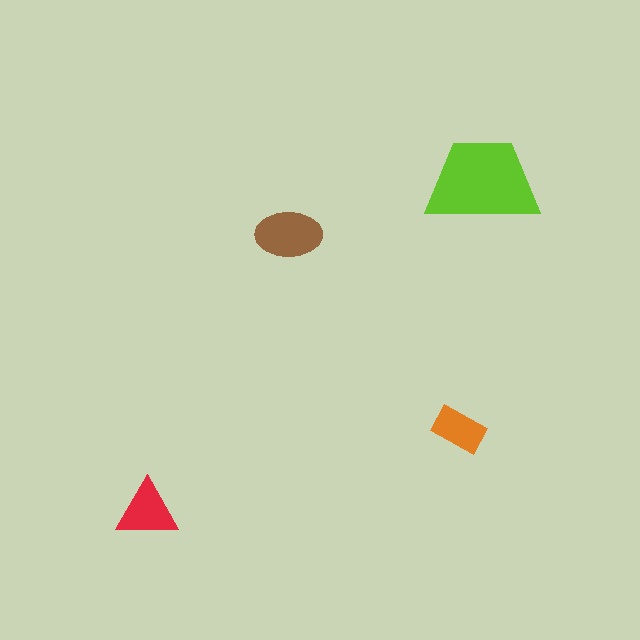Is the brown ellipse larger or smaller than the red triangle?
Larger.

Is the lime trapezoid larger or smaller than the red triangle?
Larger.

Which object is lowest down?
The red triangle is bottommost.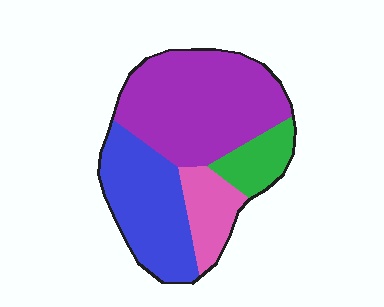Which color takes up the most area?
Purple, at roughly 45%.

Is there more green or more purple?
Purple.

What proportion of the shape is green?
Green takes up about one tenth (1/10) of the shape.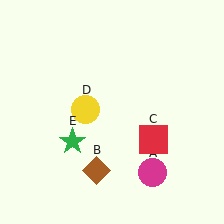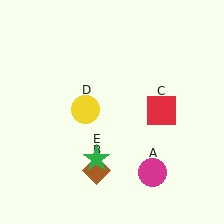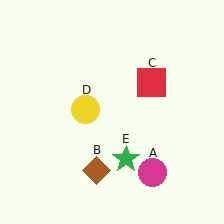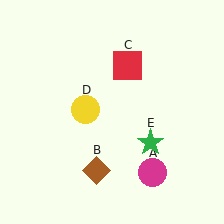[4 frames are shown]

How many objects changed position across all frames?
2 objects changed position: red square (object C), green star (object E).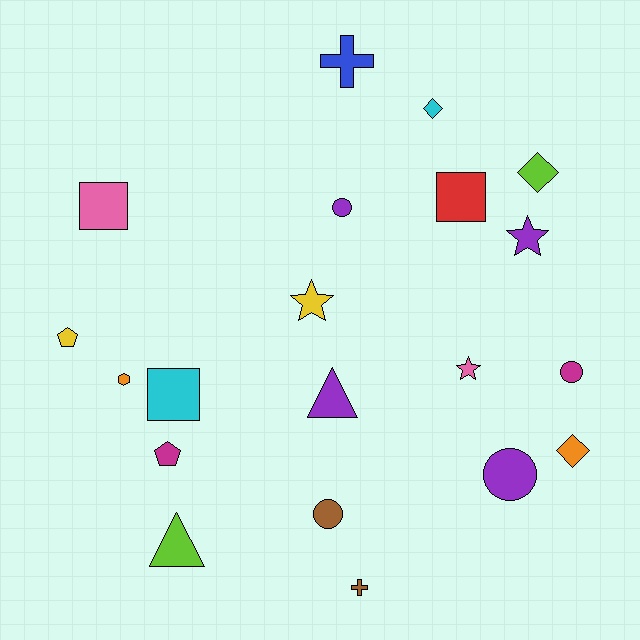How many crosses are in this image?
There are 2 crosses.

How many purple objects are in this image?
There are 4 purple objects.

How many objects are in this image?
There are 20 objects.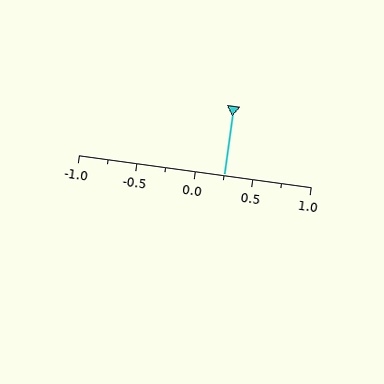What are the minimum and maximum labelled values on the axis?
The axis runs from -1.0 to 1.0.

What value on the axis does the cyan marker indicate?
The marker indicates approximately 0.25.